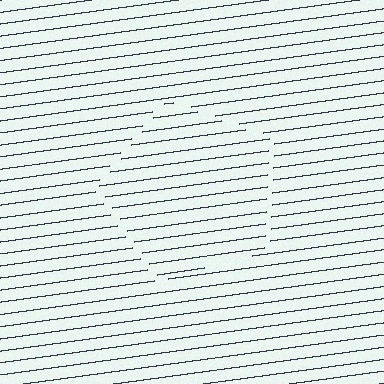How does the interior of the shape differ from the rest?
The interior of the shape contains the same grating, shifted by half a period — the contour is defined by the phase discontinuity where line-ends from the inner and outer gratings abut.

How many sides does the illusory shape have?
5 sides — the line-ends trace a pentagon.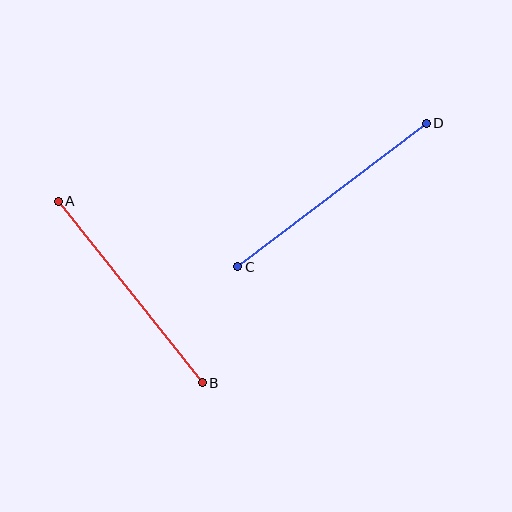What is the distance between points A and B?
The distance is approximately 231 pixels.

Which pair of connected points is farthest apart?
Points C and D are farthest apart.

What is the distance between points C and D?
The distance is approximately 237 pixels.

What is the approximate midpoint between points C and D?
The midpoint is at approximately (332, 195) pixels.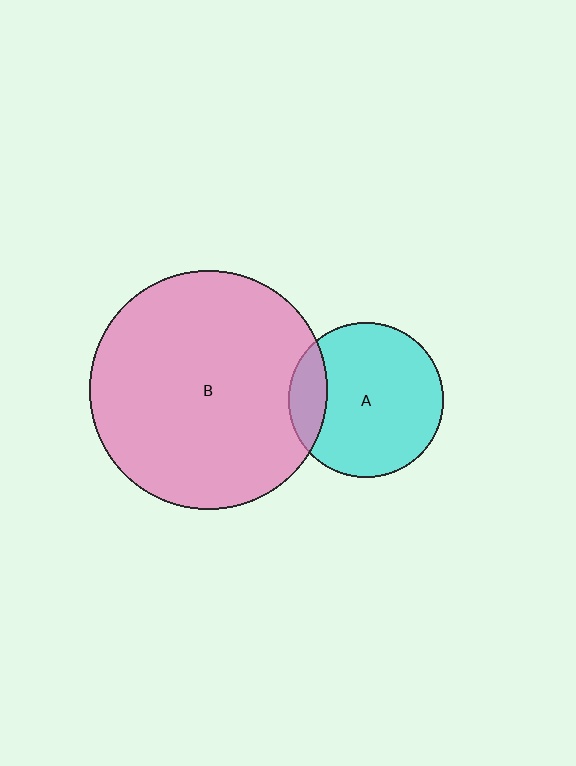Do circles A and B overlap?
Yes.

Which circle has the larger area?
Circle B (pink).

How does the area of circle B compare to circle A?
Approximately 2.4 times.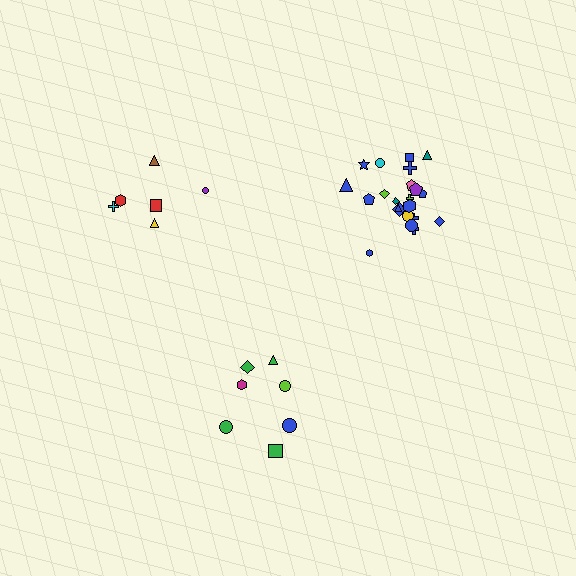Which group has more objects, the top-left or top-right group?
The top-right group.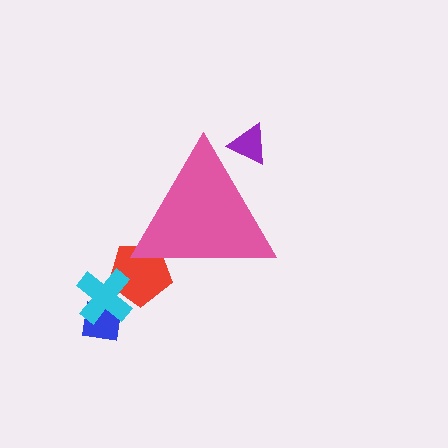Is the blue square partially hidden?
No, the blue square is fully visible.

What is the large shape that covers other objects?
A pink triangle.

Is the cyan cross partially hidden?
No, the cyan cross is fully visible.